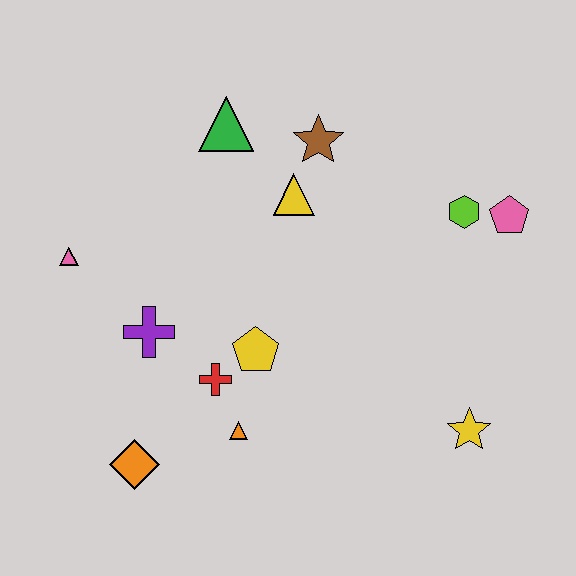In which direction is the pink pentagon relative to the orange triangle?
The pink pentagon is to the right of the orange triangle.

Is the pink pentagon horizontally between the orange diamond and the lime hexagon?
No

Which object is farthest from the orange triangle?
The pink pentagon is farthest from the orange triangle.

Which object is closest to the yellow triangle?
The brown star is closest to the yellow triangle.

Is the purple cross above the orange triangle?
Yes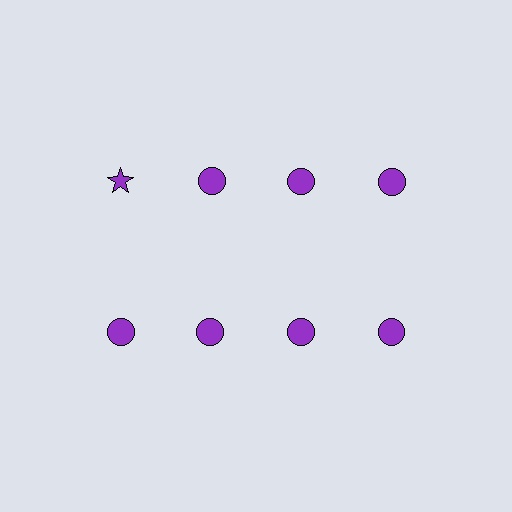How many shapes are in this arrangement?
There are 8 shapes arranged in a grid pattern.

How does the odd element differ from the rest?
It has a different shape: star instead of circle.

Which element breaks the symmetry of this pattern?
The purple star in the top row, leftmost column breaks the symmetry. All other shapes are purple circles.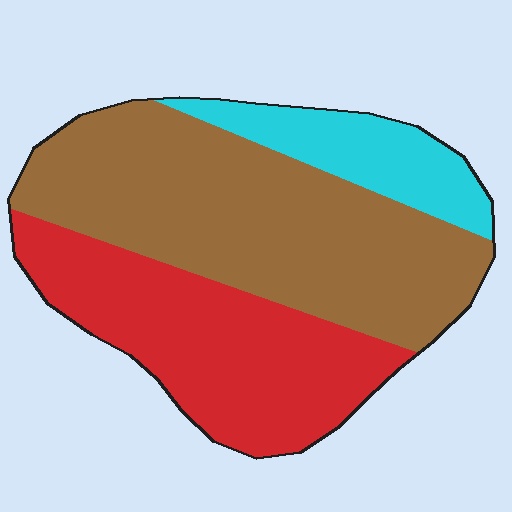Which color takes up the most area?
Brown, at roughly 50%.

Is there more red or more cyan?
Red.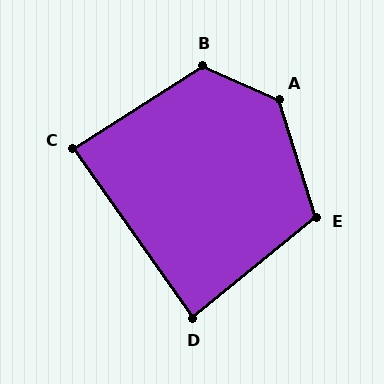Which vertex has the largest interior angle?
A, at approximately 132 degrees.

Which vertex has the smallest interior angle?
D, at approximately 86 degrees.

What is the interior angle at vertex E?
Approximately 112 degrees (obtuse).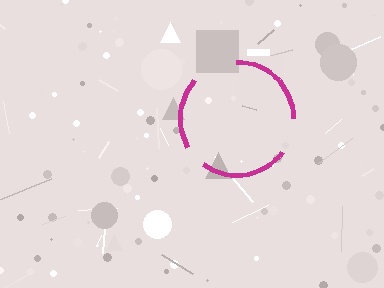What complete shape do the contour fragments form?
The contour fragments form a circle.